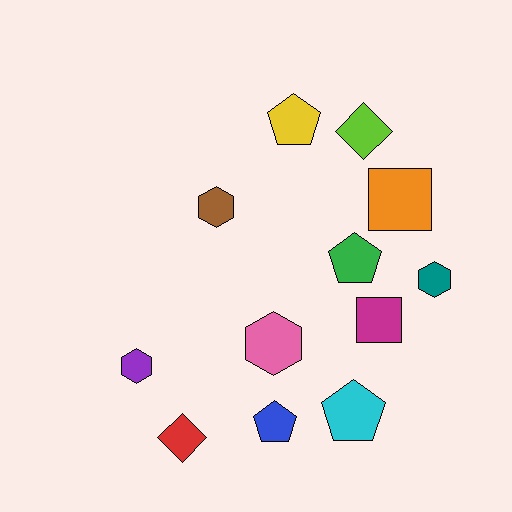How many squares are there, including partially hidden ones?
There are 2 squares.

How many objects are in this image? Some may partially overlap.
There are 12 objects.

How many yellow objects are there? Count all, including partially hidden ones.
There is 1 yellow object.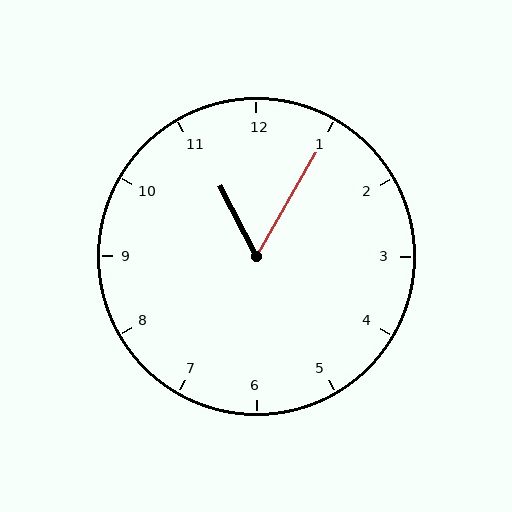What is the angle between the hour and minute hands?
Approximately 58 degrees.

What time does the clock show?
11:05.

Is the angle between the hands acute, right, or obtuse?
It is acute.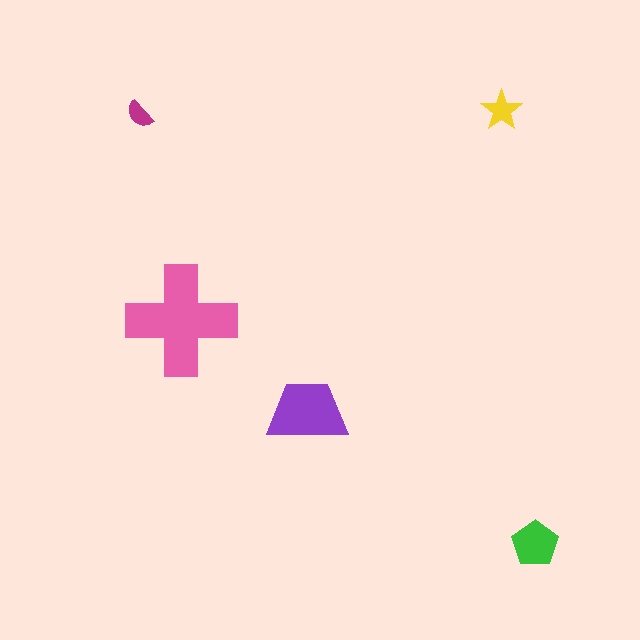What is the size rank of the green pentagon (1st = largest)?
3rd.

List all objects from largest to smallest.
The pink cross, the purple trapezoid, the green pentagon, the yellow star, the magenta semicircle.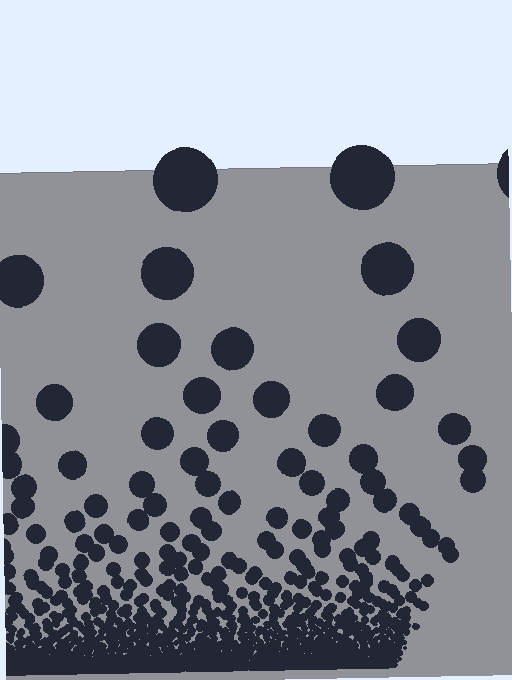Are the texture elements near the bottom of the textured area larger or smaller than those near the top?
Smaller. The gradient is inverted — elements near the bottom are smaller and denser.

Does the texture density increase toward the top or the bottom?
Density increases toward the bottom.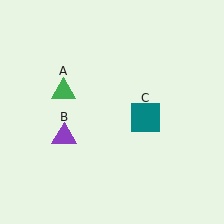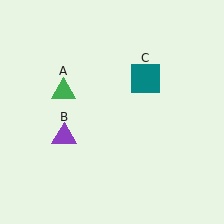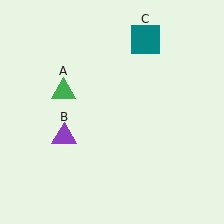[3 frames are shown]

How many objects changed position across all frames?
1 object changed position: teal square (object C).